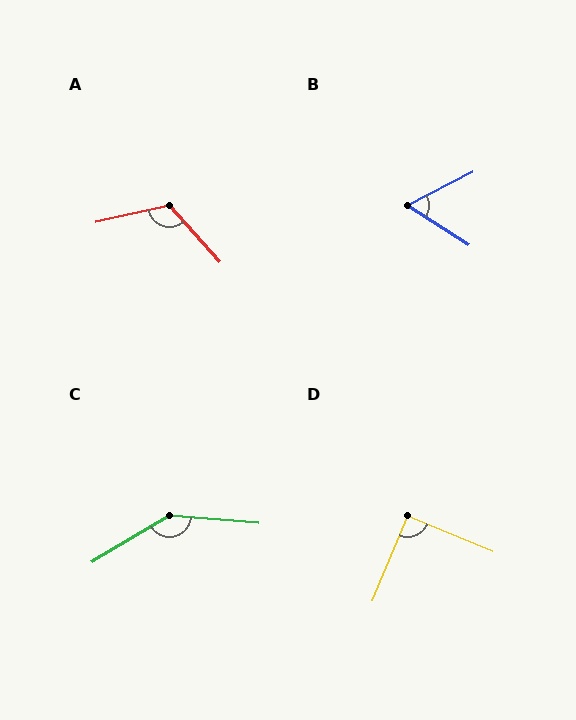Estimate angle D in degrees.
Approximately 89 degrees.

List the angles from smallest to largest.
B (60°), D (89°), A (119°), C (144°).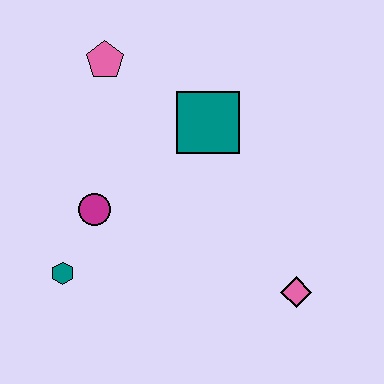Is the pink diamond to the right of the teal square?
Yes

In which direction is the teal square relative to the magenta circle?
The teal square is to the right of the magenta circle.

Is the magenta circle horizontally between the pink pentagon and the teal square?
No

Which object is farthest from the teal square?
The teal hexagon is farthest from the teal square.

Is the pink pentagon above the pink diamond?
Yes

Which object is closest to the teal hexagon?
The magenta circle is closest to the teal hexagon.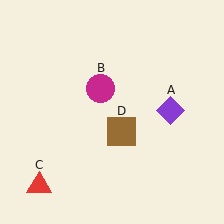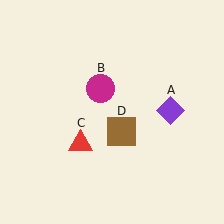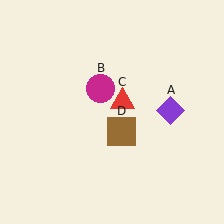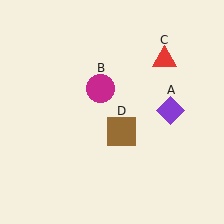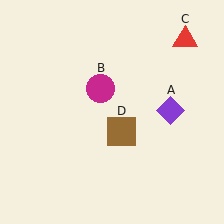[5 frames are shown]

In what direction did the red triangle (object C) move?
The red triangle (object C) moved up and to the right.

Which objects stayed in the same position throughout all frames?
Purple diamond (object A) and magenta circle (object B) and brown square (object D) remained stationary.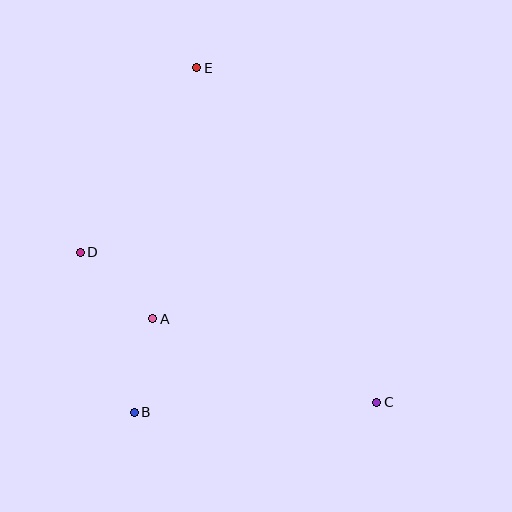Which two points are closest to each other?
Points A and B are closest to each other.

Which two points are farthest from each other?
Points C and E are farthest from each other.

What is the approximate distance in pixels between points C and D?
The distance between C and D is approximately 332 pixels.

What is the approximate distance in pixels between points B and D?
The distance between B and D is approximately 169 pixels.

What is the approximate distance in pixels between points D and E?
The distance between D and E is approximately 218 pixels.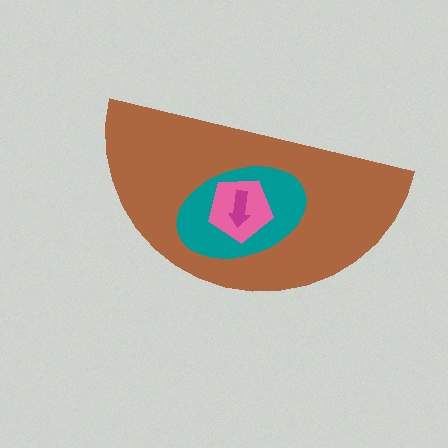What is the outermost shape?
The brown semicircle.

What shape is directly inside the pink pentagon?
The magenta arrow.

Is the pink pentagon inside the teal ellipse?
Yes.